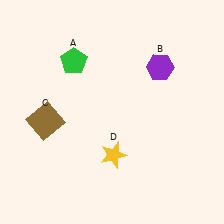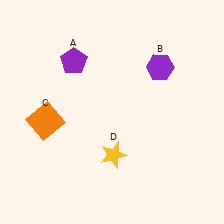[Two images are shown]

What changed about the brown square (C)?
In Image 1, C is brown. In Image 2, it changed to orange.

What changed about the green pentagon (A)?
In Image 1, A is green. In Image 2, it changed to purple.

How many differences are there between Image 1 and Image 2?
There are 2 differences between the two images.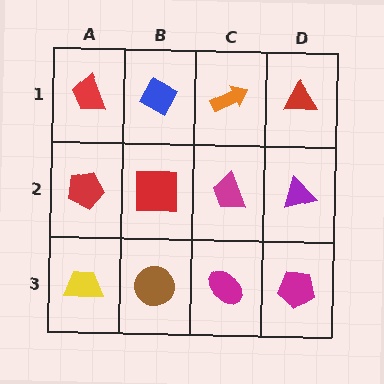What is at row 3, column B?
A brown circle.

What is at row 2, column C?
A magenta trapezoid.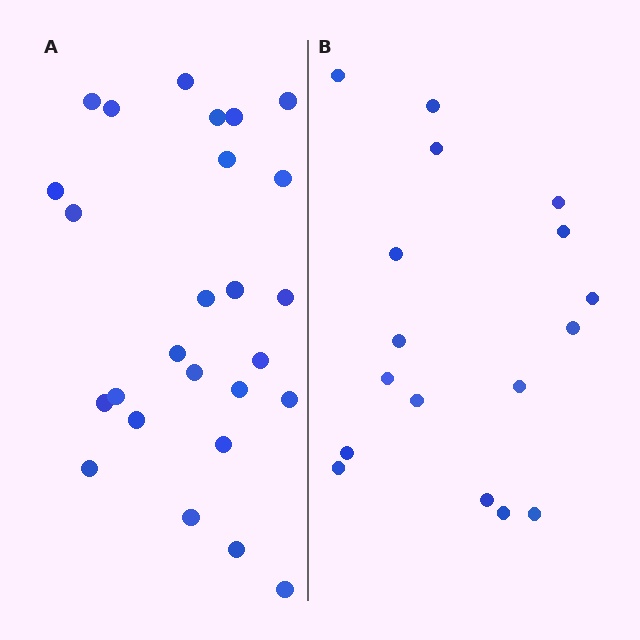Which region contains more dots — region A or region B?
Region A (the left region) has more dots.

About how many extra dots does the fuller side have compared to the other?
Region A has roughly 8 or so more dots than region B.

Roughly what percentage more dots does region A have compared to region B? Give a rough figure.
About 55% more.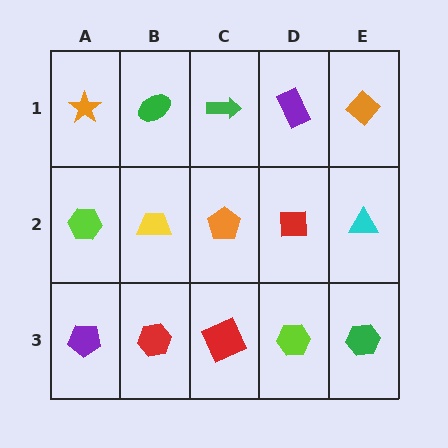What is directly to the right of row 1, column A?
A green ellipse.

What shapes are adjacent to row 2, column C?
A green arrow (row 1, column C), a red square (row 3, column C), a yellow trapezoid (row 2, column B), a red square (row 2, column D).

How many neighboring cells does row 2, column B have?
4.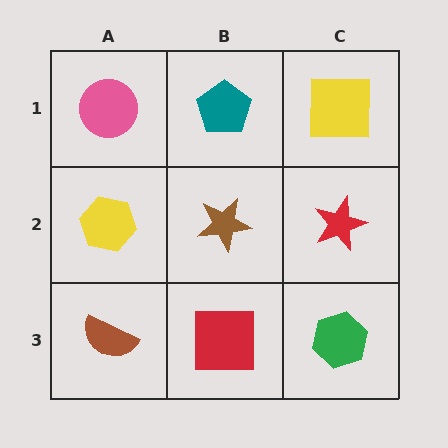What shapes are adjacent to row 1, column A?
A yellow hexagon (row 2, column A), a teal pentagon (row 1, column B).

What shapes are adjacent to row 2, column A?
A pink circle (row 1, column A), a brown semicircle (row 3, column A), a brown star (row 2, column B).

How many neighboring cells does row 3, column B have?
3.